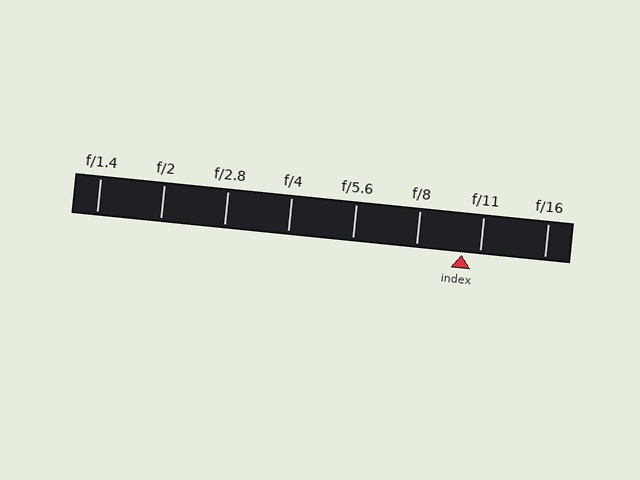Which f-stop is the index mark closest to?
The index mark is closest to f/11.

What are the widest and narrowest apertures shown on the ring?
The widest aperture shown is f/1.4 and the narrowest is f/16.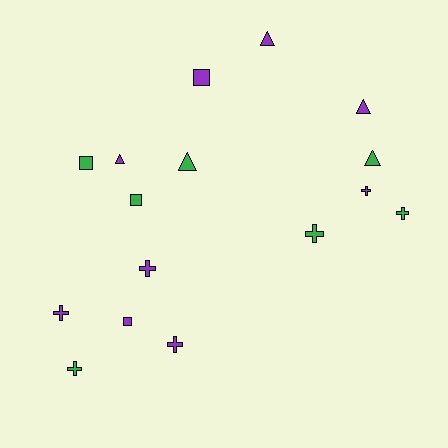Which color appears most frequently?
Purple, with 9 objects.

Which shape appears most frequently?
Cross, with 7 objects.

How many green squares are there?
There are 2 green squares.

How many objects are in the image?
There are 16 objects.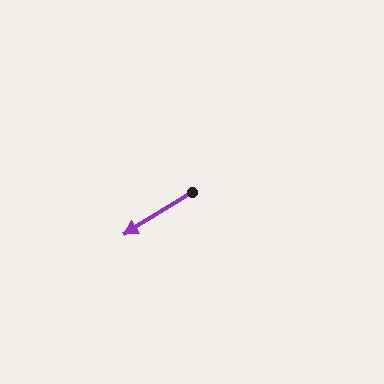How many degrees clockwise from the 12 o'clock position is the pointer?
Approximately 238 degrees.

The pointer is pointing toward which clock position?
Roughly 8 o'clock.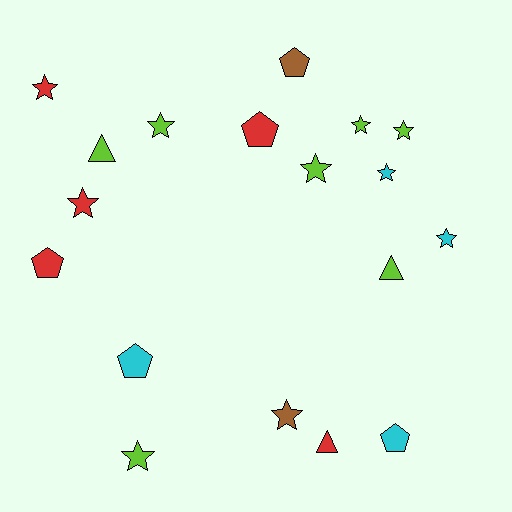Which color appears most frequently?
Lime, with 7 objects.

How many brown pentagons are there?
There is 1 brown pentagon.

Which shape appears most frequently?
Star, with 10 objects.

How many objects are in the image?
There are 18 objects.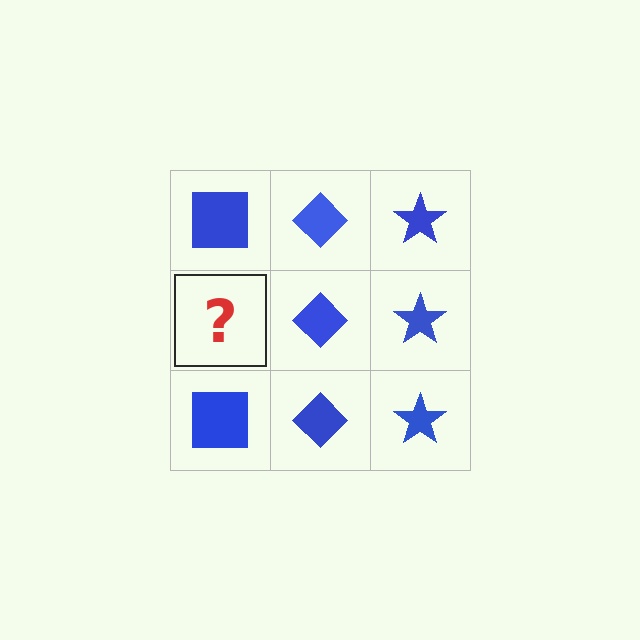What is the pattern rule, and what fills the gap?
The rule is that each column has a consistent shape. The gap should be filled with a blue square.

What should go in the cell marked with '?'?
The missing cell should contain a blue square.